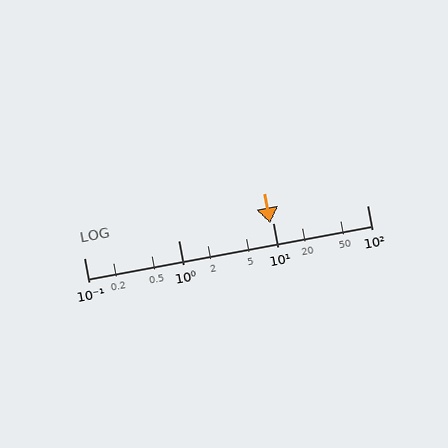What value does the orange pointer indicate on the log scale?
The pointer indicates approximately 9.5.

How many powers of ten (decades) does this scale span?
The scale spans 3 decades, from 0.1 to 100.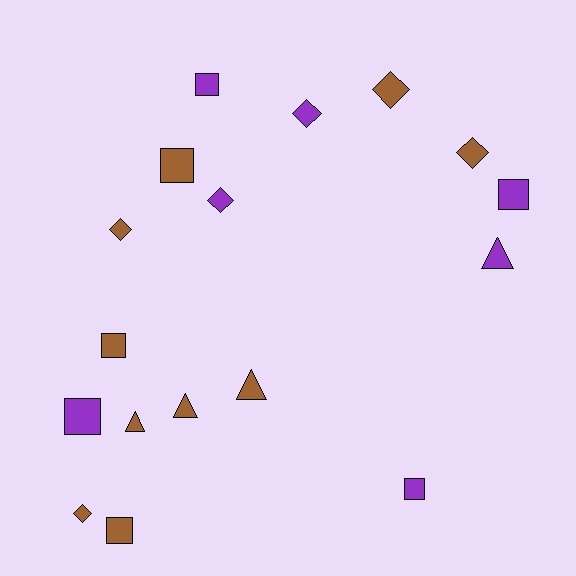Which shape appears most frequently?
Square, with 7 objects.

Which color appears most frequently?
Brown, with 10 objects.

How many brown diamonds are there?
There are 4 brown diamonds.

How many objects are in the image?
There are 17 objects.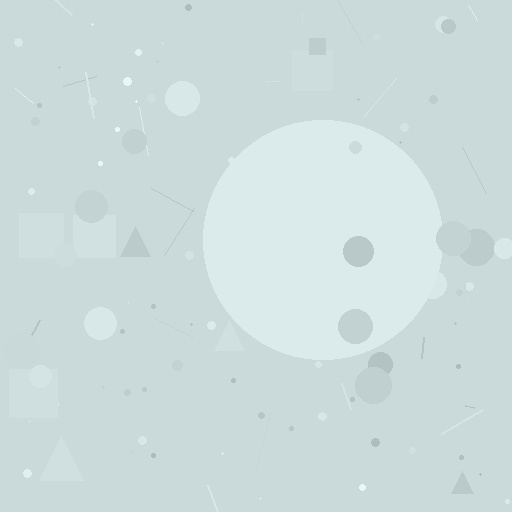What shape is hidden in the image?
A circle is hidden in the image.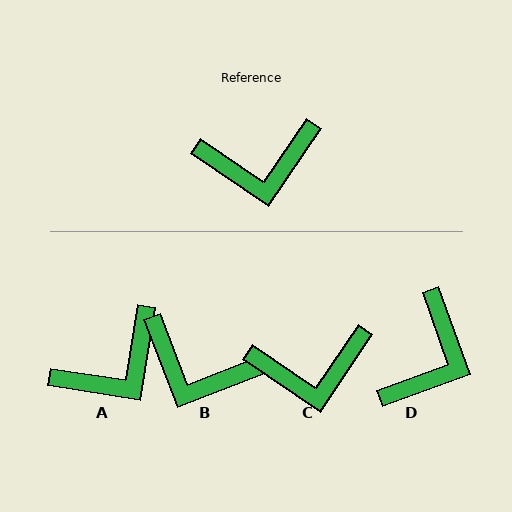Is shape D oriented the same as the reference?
No, it is off by about 54 degrees.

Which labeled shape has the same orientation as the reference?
C.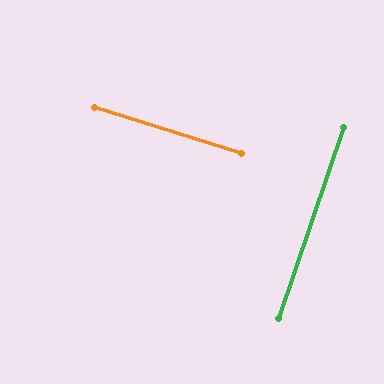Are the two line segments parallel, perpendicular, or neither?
Perpendicular — they meet at approximately 89°.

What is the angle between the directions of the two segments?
Approximately 89 degrees.